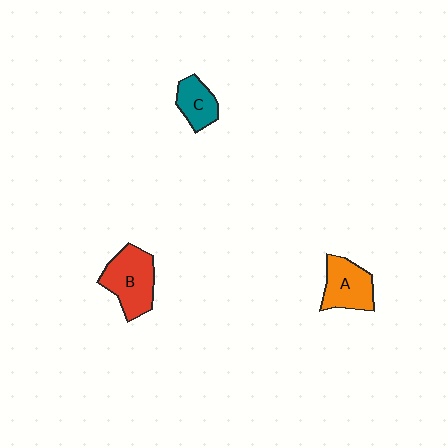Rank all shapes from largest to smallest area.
From largest to smallest: B (red), A (orange), C (teal).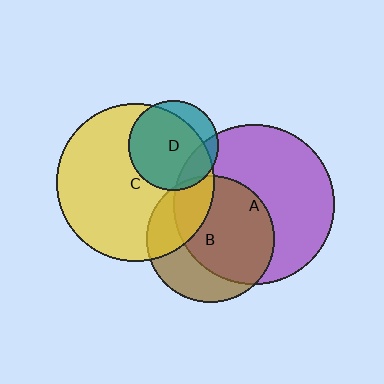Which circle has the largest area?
Circle A (purple).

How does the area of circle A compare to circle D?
Approximately 3.2 times.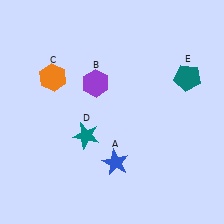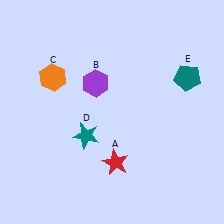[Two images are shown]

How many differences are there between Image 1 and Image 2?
There is 1 difference between the two images.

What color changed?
The star (A) changed from blue in Image 1 to red in Image 2.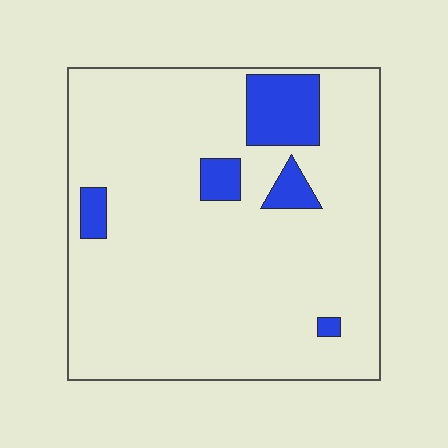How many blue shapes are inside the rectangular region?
5.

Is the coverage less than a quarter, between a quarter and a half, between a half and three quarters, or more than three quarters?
Less than a quarter.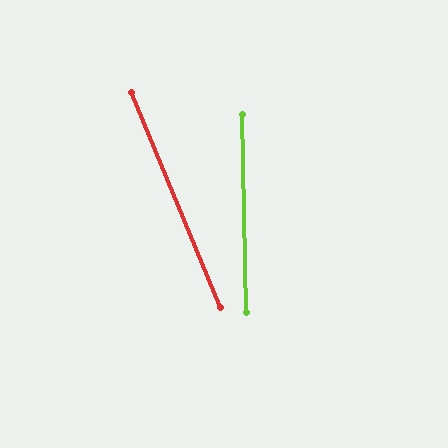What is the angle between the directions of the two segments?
Approximately 21 degrees.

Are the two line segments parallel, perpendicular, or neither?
Neither parallel nor perpendicular — they differ by about 21°.